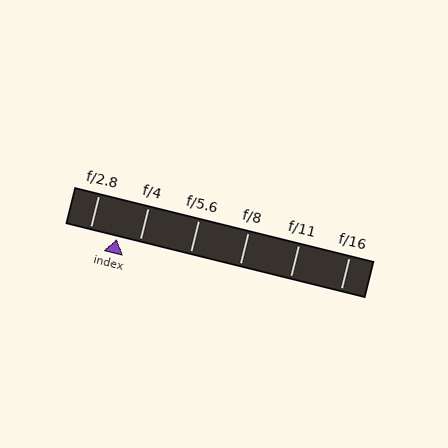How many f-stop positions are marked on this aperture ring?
There are 6 f-stop positions marked.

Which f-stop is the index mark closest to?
The index mark is closest to f/4.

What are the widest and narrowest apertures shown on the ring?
The widest aperture shown is f/2.8 and the narrowest is f/16.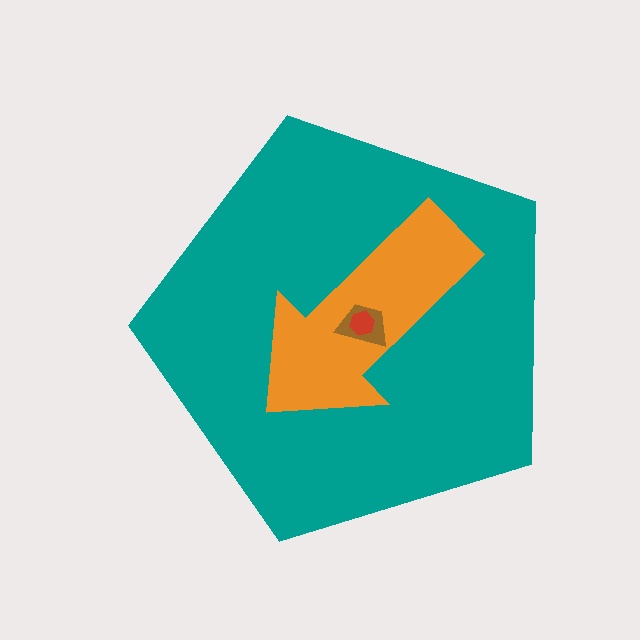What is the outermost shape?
The teal pentagon.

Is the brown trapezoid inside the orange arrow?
Yes.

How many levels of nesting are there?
4.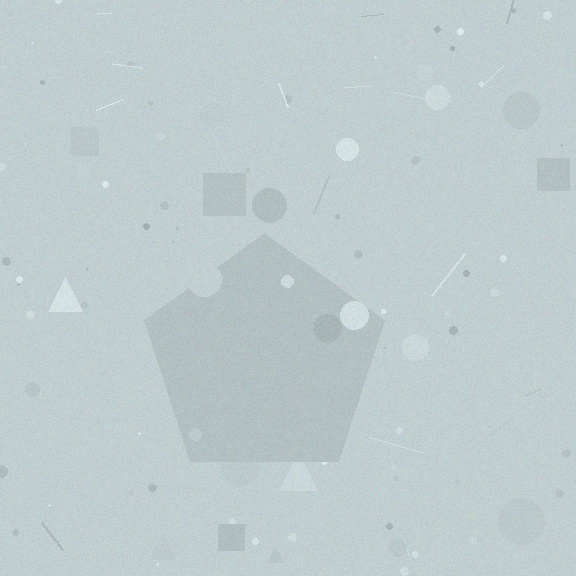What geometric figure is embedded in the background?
A pentagon is embedded in the background.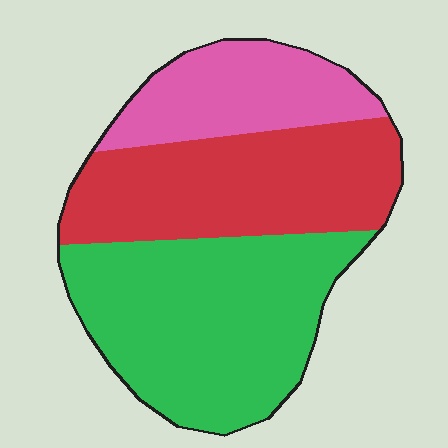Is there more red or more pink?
Red.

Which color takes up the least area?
Pink, at roughly 20%.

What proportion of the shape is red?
Red takes up about one third (1/3) of the shape.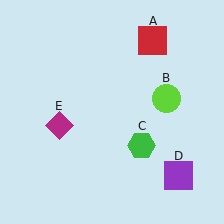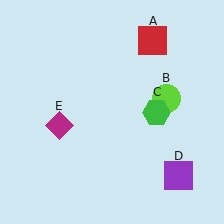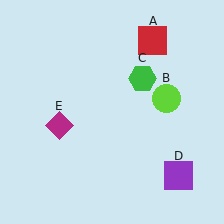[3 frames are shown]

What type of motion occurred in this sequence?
The green hexagon (object C) rotated counterclockwise around the center of the scene.